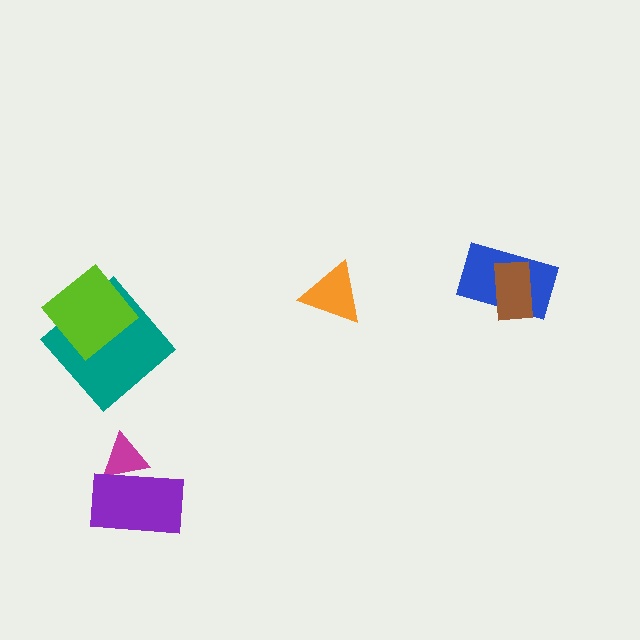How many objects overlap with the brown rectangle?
1 object overlaps with the brown rectangle.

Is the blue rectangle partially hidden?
Yes, it is partially covered by another shape.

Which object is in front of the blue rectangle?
The brown rectangle is in front of the blue rectangle.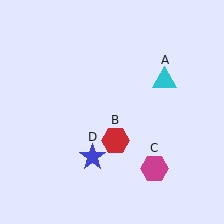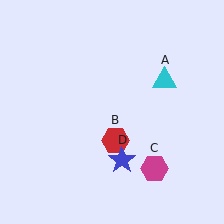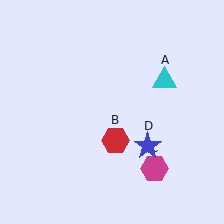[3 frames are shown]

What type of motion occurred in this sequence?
The blue star (object D) rotated counterclockwise around the center of the scene.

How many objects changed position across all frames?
1 object changed position: blue star (object D).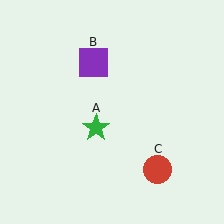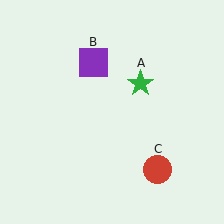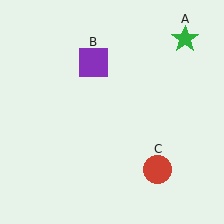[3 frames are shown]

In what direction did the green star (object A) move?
The green star (object A) moved up and to the right.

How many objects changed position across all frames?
1 object changed position: green star (object A).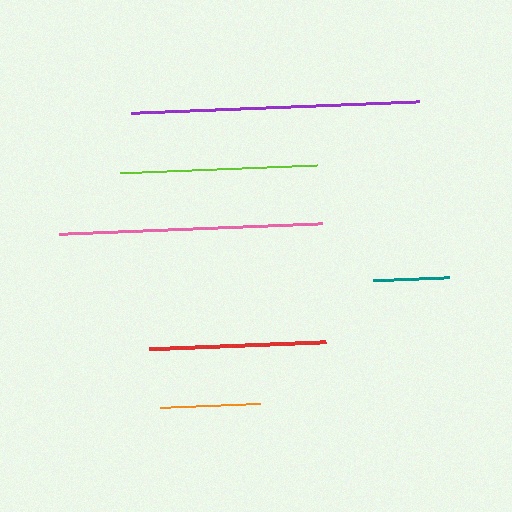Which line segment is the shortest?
The teal line is the shortest at approximately 76 pixels.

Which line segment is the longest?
The purple line is the longest at approximately 288 pixels.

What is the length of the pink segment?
The pink segment is approximately 263 pixels long.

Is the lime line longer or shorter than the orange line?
The lime line is longer than the orange line.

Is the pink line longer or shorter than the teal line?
The pink line is longer than the teal line.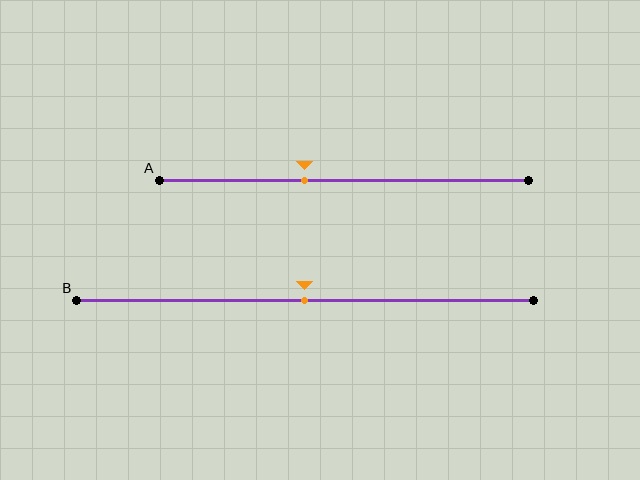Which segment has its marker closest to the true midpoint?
Segment B has its marker closest to the true midpoint.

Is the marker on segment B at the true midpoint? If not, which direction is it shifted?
Yes, the marker on segment B is at the true midpoint.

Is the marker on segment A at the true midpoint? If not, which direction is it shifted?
No, the marker on segment A is shifted to the left by about 11% of the segment length.